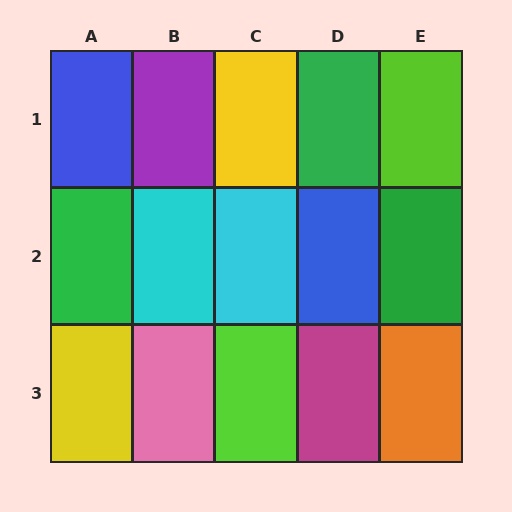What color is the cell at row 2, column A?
Green.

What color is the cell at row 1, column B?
Purple.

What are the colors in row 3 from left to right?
Yellow, pink, lime, magenta, orange.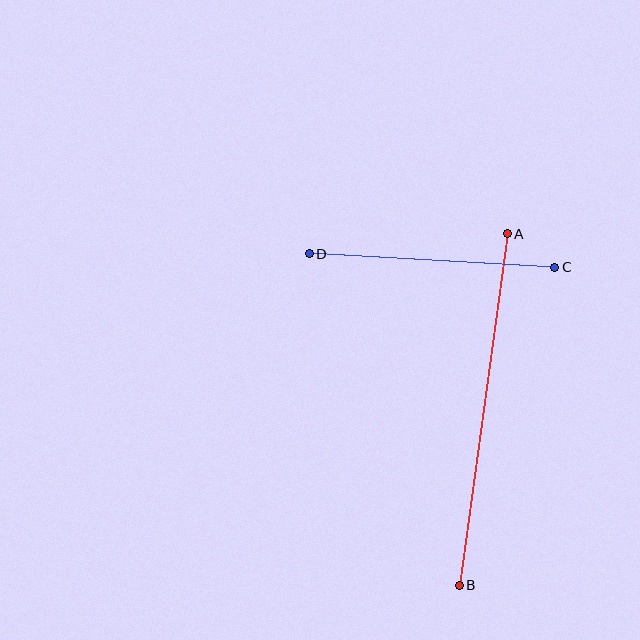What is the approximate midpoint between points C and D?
The midpoint is at approximately (432, 261) pixels.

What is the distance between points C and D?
The distance is approximately 246 pixels.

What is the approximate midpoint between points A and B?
The midpoint is at approximately (483, 409) pixels.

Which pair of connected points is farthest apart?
Points A and B are farthest apart.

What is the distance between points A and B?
The distance is approximately 354 pixels.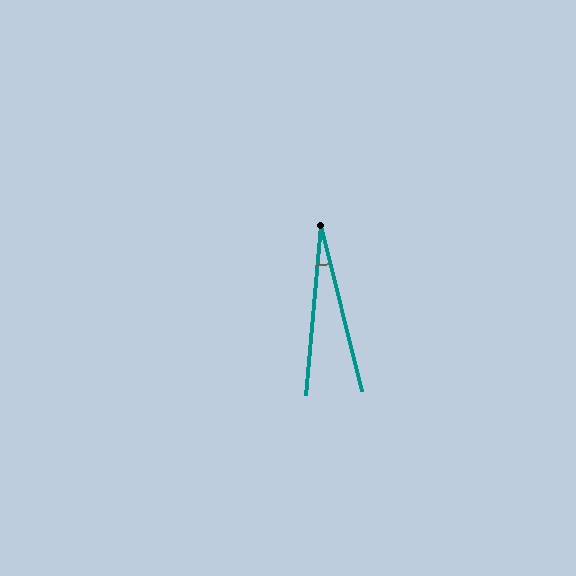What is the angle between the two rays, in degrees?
Approximately 19 degrees.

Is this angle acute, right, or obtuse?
It is acute.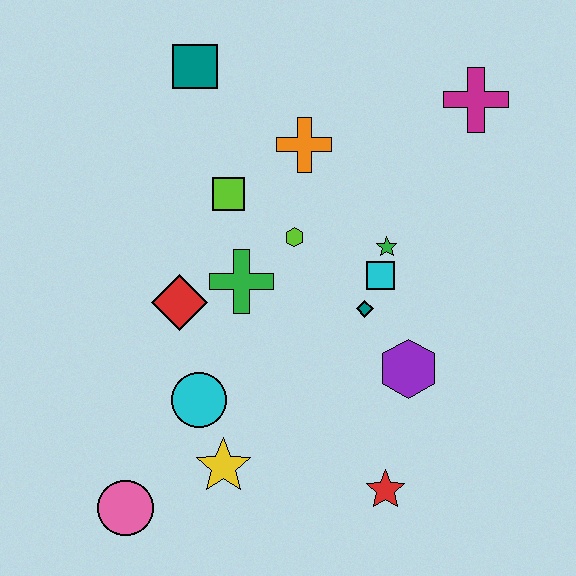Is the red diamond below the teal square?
Yes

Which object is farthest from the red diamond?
The magenta cross is farthest from the red diamond.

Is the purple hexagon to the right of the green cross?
Yes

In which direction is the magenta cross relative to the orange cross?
The magenta cross is to the right of the orange cross.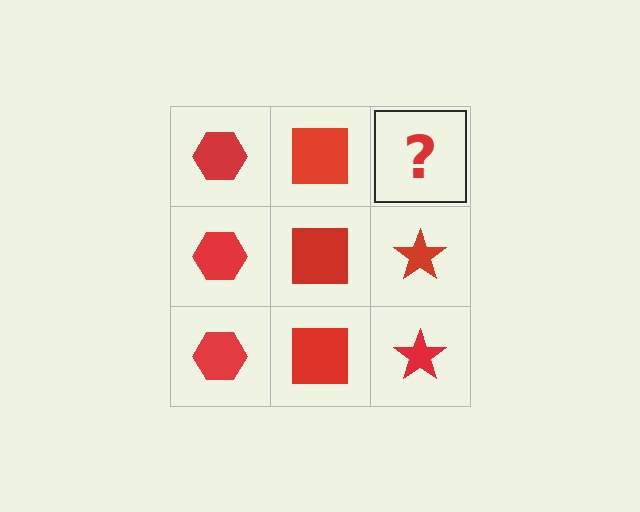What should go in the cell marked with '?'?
The missing cell should contain a red star.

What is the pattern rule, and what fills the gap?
The rule is that each column has a consistent shape. The gap should be filled with a red star.